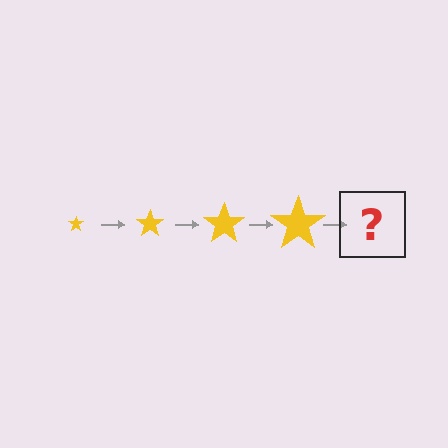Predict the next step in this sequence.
The next step is a yellow star, larger than the previous one.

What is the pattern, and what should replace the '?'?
The pattern is that the star gets progressively larger each step. The '?' should be a yellow star, larger than the previous one.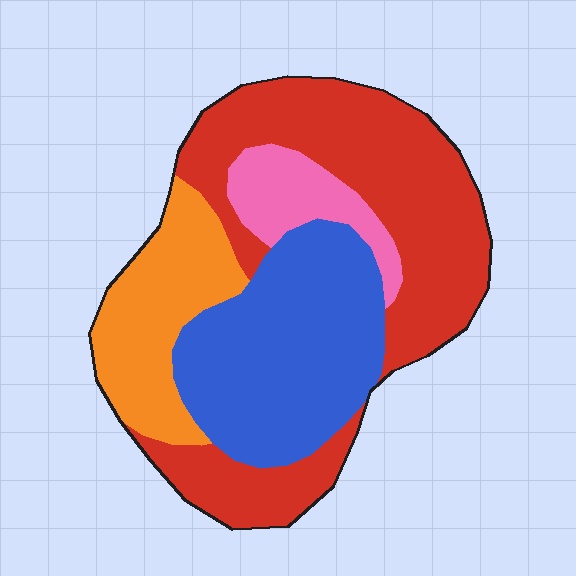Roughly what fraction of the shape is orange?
Orange covers 18% of the shape.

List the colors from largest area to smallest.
From largest to smallest: red, blue, orange, pink.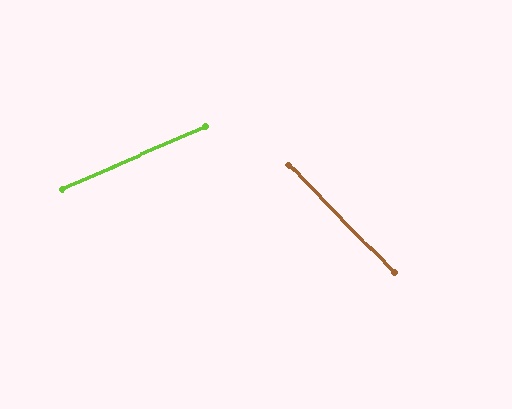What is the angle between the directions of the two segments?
Approximately 69 degrees.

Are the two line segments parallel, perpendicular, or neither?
Neither parallel nor perpendicular — they differ by about 69°.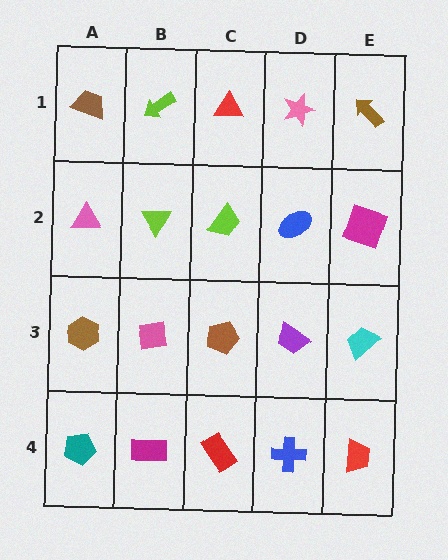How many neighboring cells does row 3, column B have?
4.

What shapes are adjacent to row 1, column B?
A lime triangle (row 2, column B), a brown trapezoid (row 1, column A), a red triangle (row 1, column C).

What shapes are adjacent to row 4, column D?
A purple trapezoid (row 3, column D), a red rectangle (row 4, column C), a red trapezoid (row 4, column E).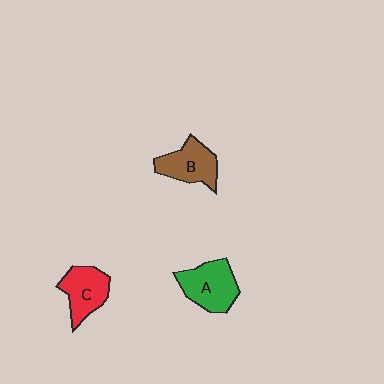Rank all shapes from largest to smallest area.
From largest to smallest: A (green), B (brown), C (red).